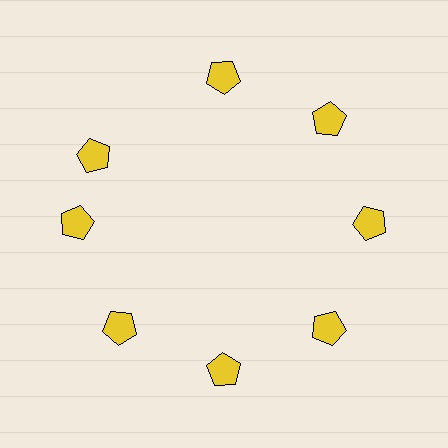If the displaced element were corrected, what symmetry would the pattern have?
It would have 8-fold rotational symmetry — the pattern would map onto itself every 45 degrees.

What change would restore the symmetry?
The symmetry would be restored by rotating it back into even spacing with its neighbors so that all 8 pentagons sit at equal angles and equal distance from the center.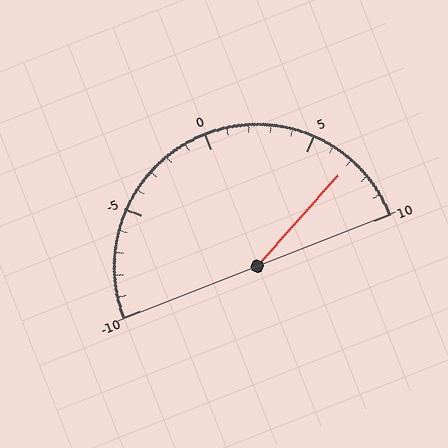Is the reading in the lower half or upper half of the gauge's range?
The reading is in the upper half of the range (-10 to 10).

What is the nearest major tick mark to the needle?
The nearest major tick mark is 5.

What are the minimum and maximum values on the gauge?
The gauge ranges from -10 to 10.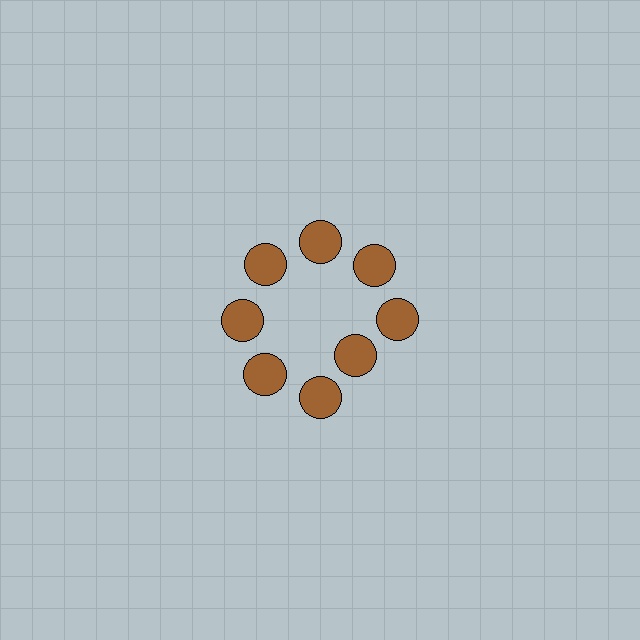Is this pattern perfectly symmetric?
No. The 8 brown circles are arranged in a ring, but one element near the 4 o'clock position is pulled inward toward the center, breaking the 8-fold rotational symmetry.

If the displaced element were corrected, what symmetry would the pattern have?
It would have 8-fold rotational symmetry — the pattern would map onto itself every 45 degrees.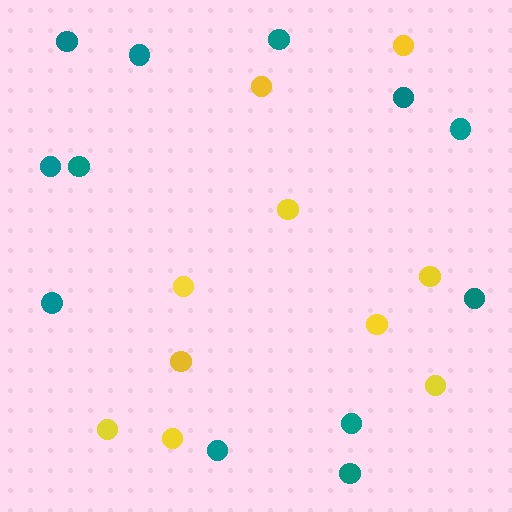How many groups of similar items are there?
There are 2 groups: one group of teal circles (12) and one group of yellow circles (10).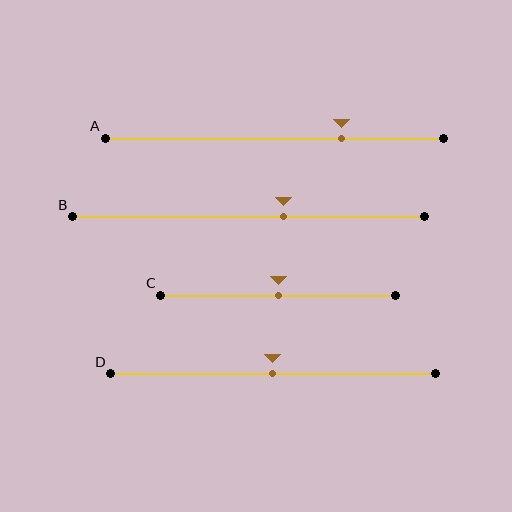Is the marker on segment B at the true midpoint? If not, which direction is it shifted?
No, the marker on segment B is shifted to the right by about 10% of the segment length.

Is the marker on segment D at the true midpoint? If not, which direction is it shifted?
Yes, the marker on segment D is at the true midpoint.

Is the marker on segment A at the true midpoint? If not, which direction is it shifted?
No, the marker on segment A is shifted to the right by about 20% of the segment length.